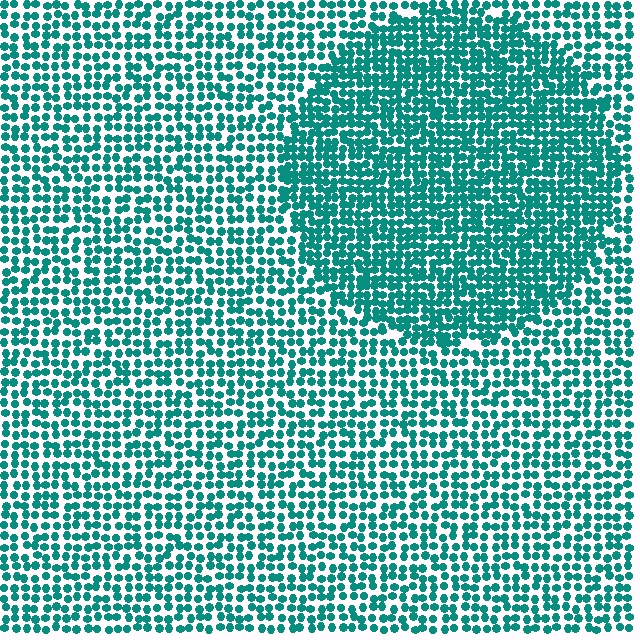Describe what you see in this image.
The image contains small teal elements arranged at two different densities. A circle-shaped region is visible where the elements are more densely packed than the surrounding area.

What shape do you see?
I see a circle.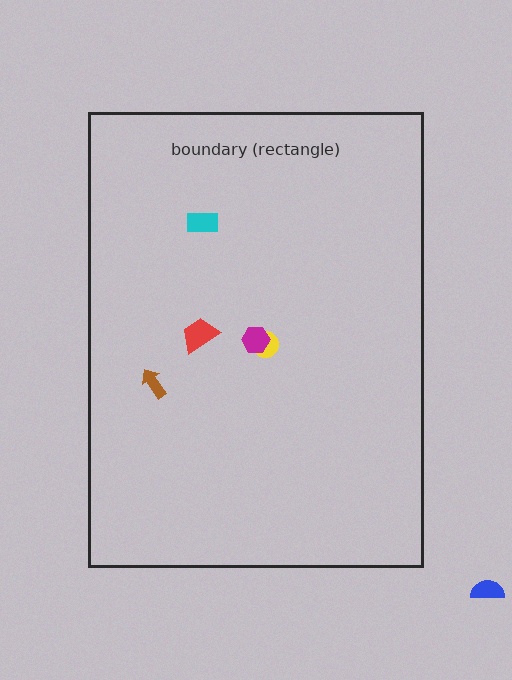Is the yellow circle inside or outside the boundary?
Inside.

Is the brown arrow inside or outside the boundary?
Inside.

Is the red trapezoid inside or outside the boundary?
Inside.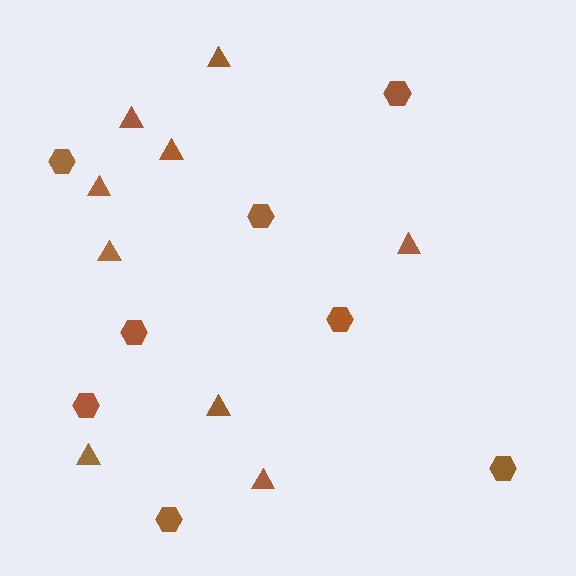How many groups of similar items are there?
There are 2 groups: one group of triangles (9) and one group of hexagons (8).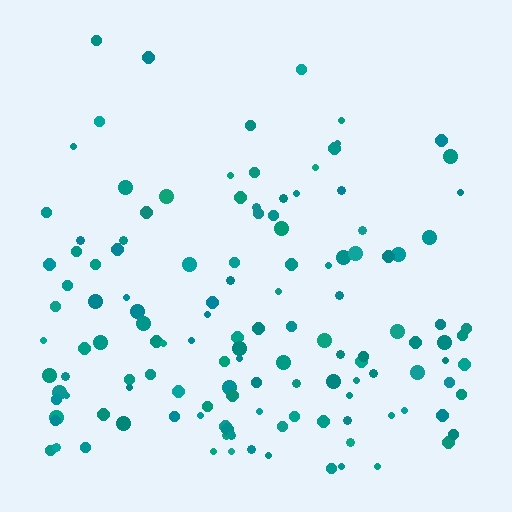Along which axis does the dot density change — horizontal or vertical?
Vertical.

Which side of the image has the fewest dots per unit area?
The top.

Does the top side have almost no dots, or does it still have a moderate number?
Still a moderate number, just noticeably fewer than the bottom.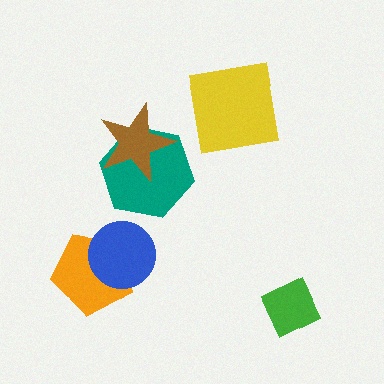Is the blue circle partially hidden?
No, no other shape covers it.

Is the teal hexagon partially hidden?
Yes, it is partially covered by another shape.